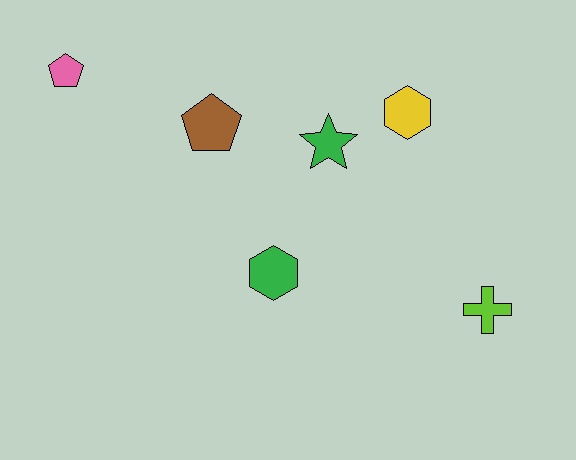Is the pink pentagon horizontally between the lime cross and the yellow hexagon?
No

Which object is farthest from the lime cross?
The pink pentagon is farthest from the lime cross.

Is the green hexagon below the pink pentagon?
Yes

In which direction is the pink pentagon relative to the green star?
The pink pentagon is to the left of the green star.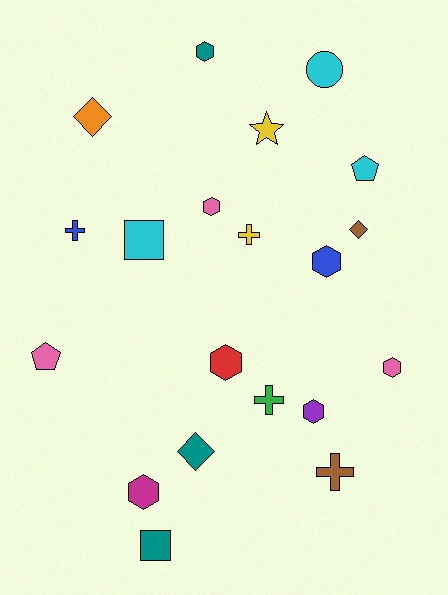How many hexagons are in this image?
There are 7 hexagons.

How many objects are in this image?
There are 20 objects.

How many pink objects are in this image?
There are 3 pink objects.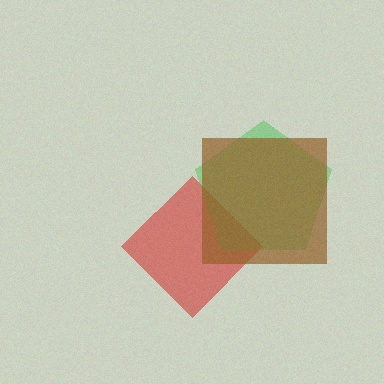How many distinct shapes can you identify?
There are 3 distinct shapes: a red diamond, a green pentagon, a brown square.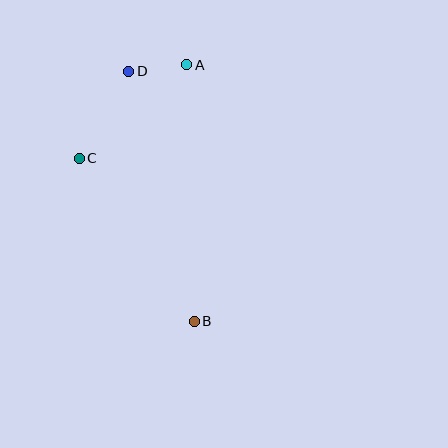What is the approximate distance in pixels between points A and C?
The distance between A and C is approximately 143 pixels.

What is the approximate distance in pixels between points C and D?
The distance between C and D is approximately 100 pixels.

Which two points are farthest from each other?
Points B and D are farthest from each other.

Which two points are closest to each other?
Points A and D are closest to each other.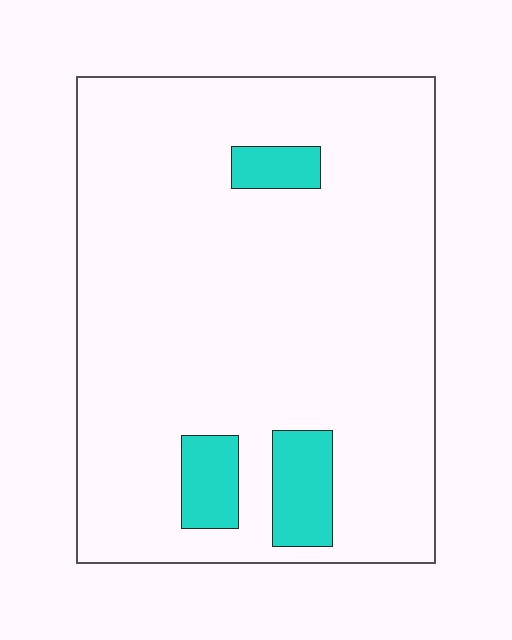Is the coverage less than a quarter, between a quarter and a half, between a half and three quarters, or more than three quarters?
Less than a quarter.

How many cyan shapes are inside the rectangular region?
3.